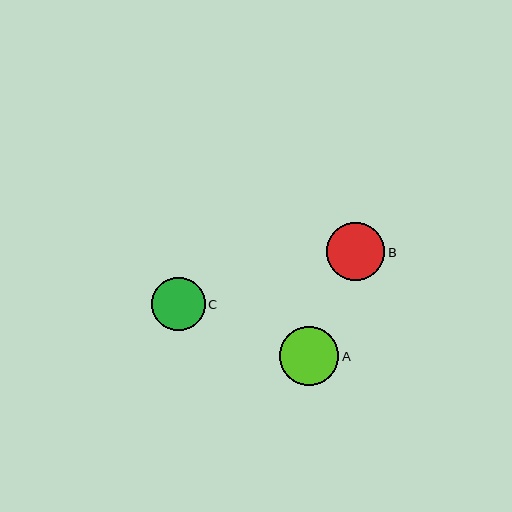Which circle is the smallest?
Circle C is the smallest with a size of approximately 54 pixels.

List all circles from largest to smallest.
From largest to smallest: A, B, C.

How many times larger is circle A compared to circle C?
Circle A is approximately 1.1 times the size of circle C.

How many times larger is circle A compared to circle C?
Circle A is approximately 1.1 times the size of circle C.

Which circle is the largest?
Circle A is the largest with a size of approximately 60 pixels.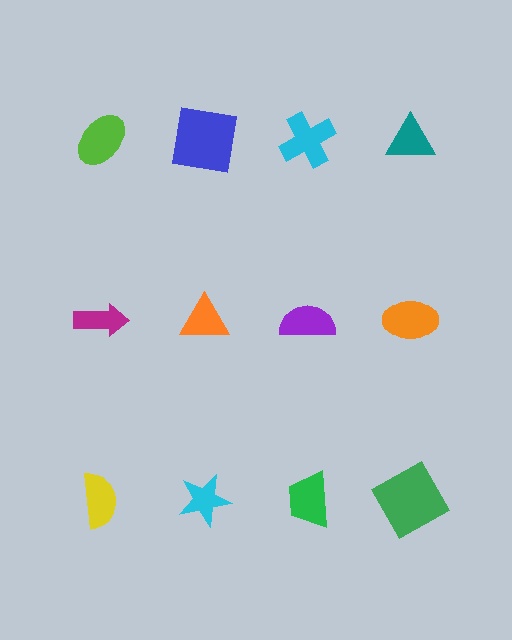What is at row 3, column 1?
A yellow semicircle.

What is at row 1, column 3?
A cyan cross.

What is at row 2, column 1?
A magenta arrow.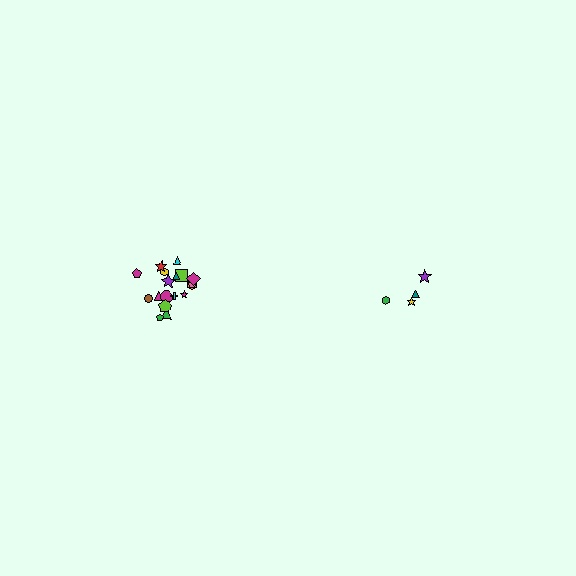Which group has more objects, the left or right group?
The left group.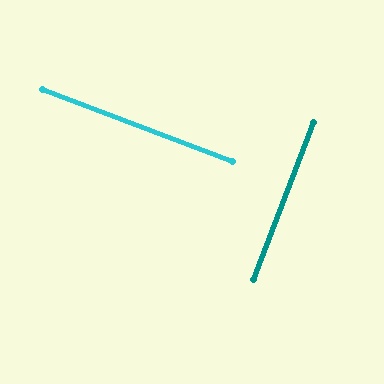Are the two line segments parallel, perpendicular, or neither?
Perpendicular — they meet at approximately 90°.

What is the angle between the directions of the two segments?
Approximately 90 degrees.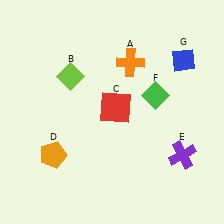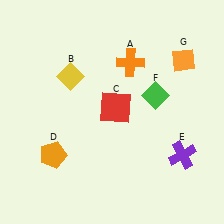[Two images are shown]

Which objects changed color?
B changed from lime to yellow. G changed from blue to orange.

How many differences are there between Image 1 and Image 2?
There are 2 differences between the two images.